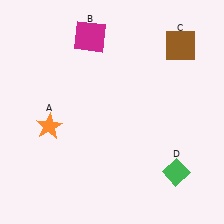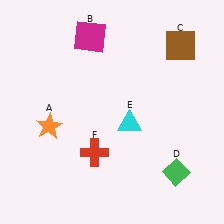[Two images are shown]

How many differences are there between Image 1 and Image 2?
There are 2 differences between the two images.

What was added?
A cyan triangle (E), a red cross (F) were added in Image 2.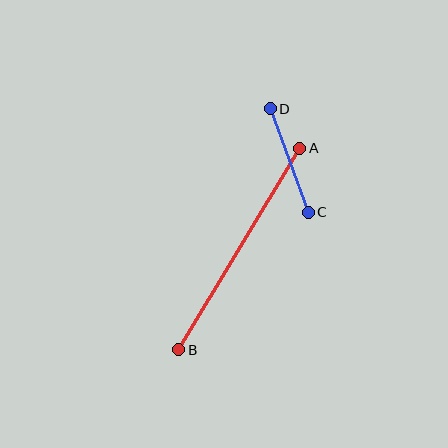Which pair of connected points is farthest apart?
Points A and B are farthest apart.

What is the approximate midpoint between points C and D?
The midpoint is at approximately (289, 160) pixels.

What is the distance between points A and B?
The distance is approximately 235 pixels.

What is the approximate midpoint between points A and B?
The midpoint is at approximately (239, 249) pixels.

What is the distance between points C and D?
The distance is approximately 110 pixels.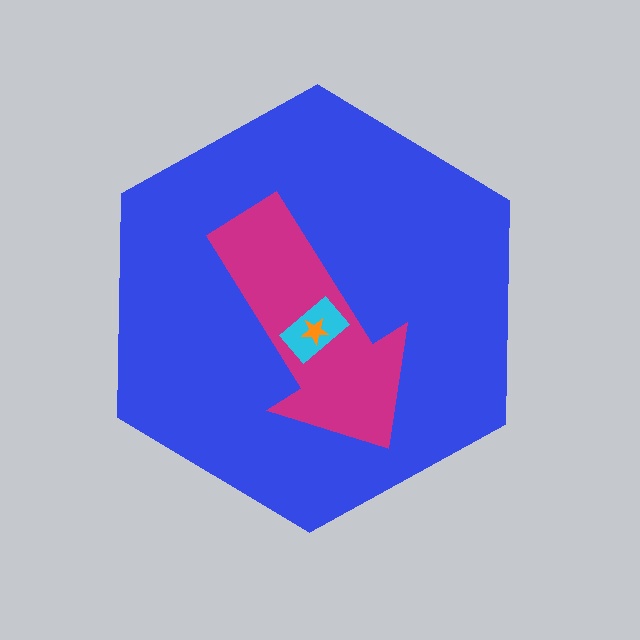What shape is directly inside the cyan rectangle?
The orange star.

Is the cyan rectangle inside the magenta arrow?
Yes.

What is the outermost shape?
The blue hexagon.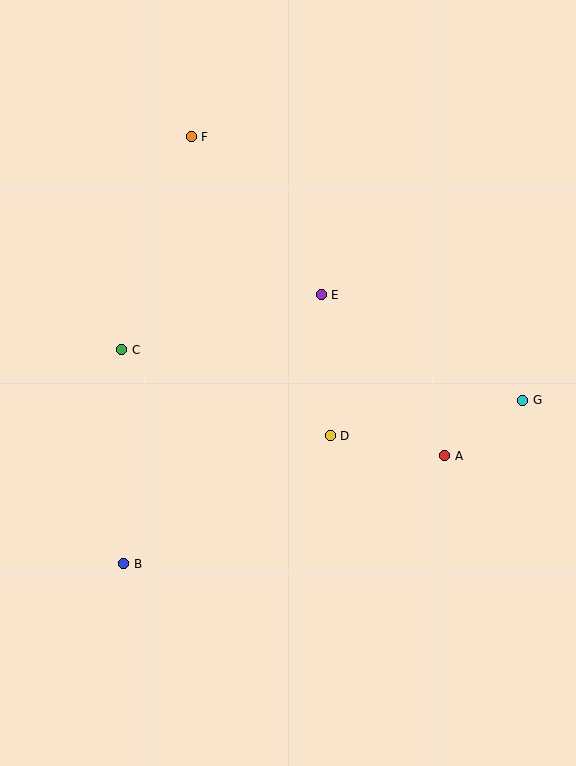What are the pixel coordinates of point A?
Point A is at (445, 456).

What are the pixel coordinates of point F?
Point F is at (191, 137).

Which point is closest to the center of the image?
Point D at (330, 436) is closest to the center.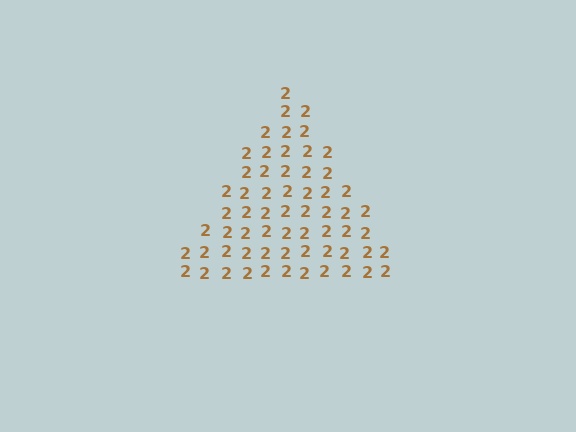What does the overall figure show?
The overall figure shows a triangle.